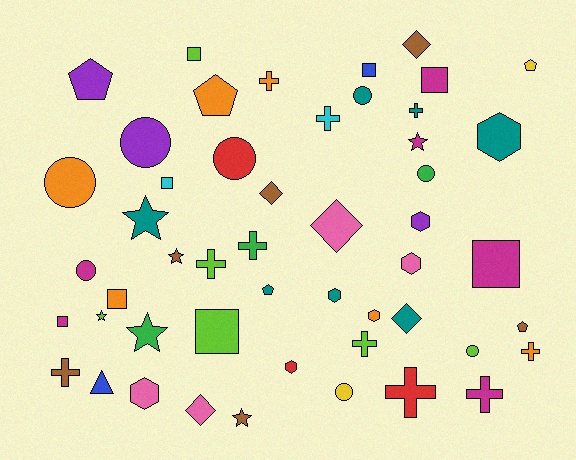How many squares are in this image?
There are 8 squares.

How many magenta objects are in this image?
There are 6 magenta objects.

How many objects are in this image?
There are 50 objects.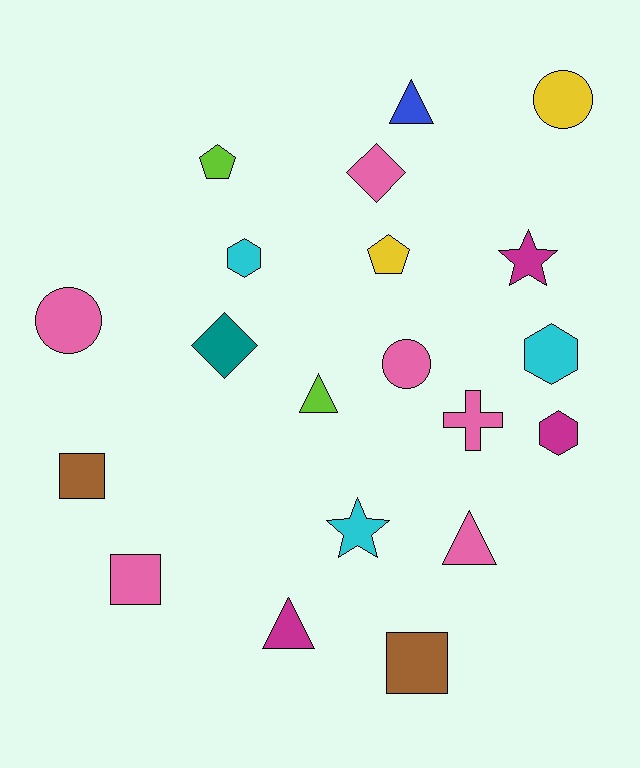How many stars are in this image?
There are 2 stars.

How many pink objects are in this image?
There are 6 pink objects.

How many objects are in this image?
There are 20 objects.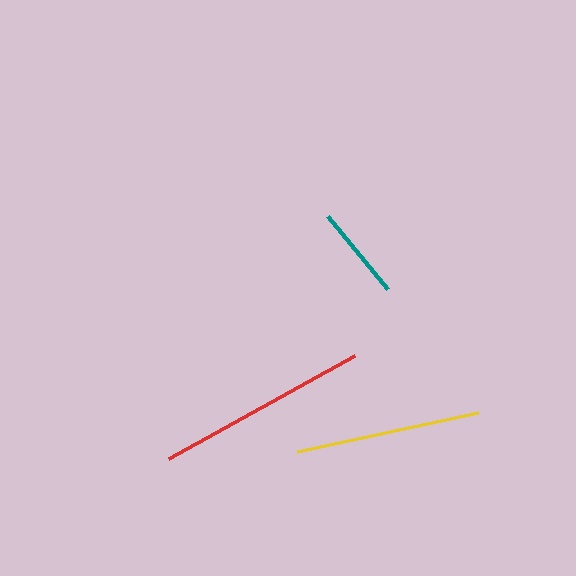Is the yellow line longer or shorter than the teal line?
The yellow line is longer than the teal line.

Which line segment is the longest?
The red line is the longest at approximately 212 pixels.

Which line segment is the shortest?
The teal line is the shortest at approximately 95 pixels.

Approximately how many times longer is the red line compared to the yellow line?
The red line is approximately 1.1 times the length of the yellow line.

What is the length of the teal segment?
The teal segment is approximately 95 pixels long.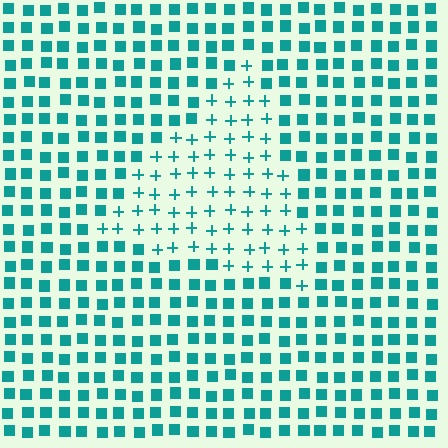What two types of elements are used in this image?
The image uses plus signs inside the triangle region and squares outside it.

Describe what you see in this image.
The image is filled with small teal elements arranged in a uniform grid. A triangle-shaped region contains plus signs, while the surrounding area contains squares. The boundary is defined purely by the change in element shape.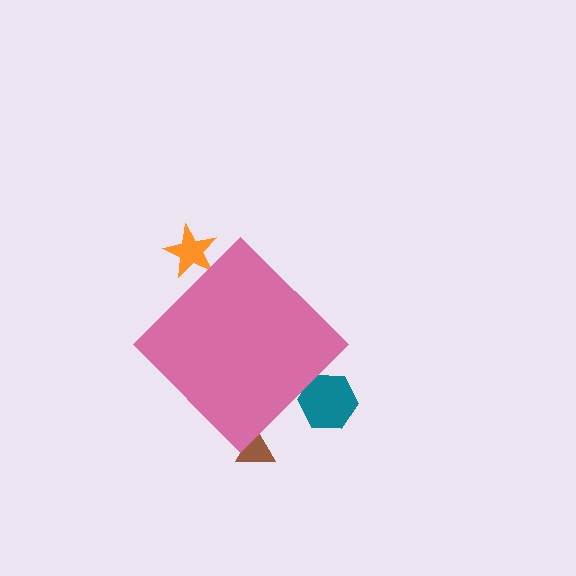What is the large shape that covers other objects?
A pink diamond.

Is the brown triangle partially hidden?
Yes, the brown triangle is partially hidden behind the pink diamond.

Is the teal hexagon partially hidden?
Yes, the teal hexagon is partially hidden behind the pink diamond.